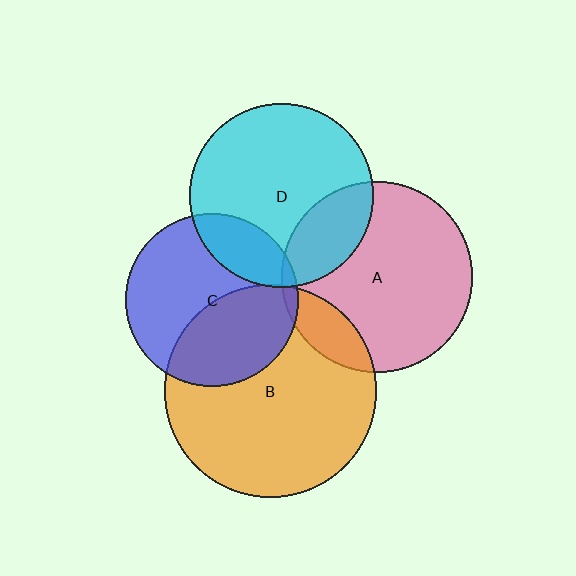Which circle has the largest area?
Circle B (orange).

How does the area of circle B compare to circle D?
Approximately 1.3 times.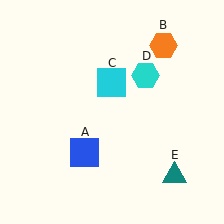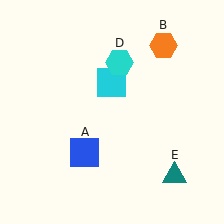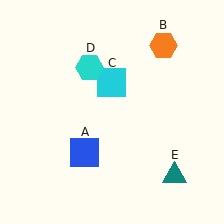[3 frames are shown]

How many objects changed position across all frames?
1 object changed position: cyan hexagon (object D).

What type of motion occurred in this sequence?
The cyan hexagon (object D) rotated counterclockwise around the center of the scene.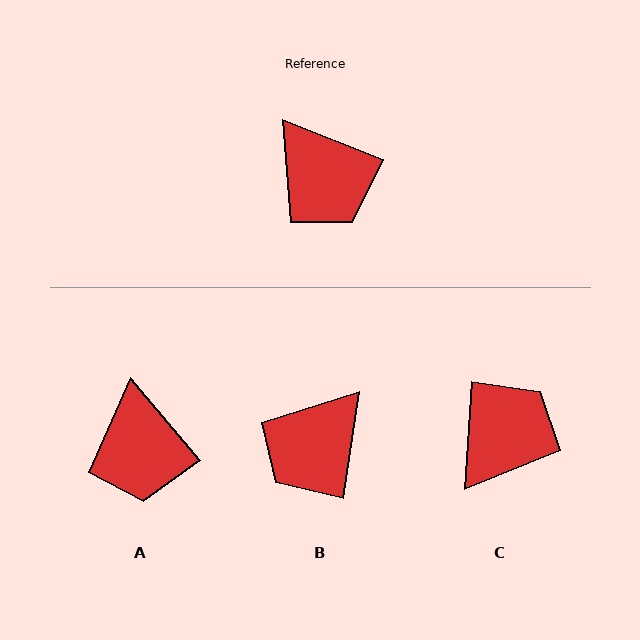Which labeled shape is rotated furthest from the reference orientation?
C, about 108 degrees away.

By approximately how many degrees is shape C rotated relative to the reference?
Approximately 108 degrees counter-clockwise.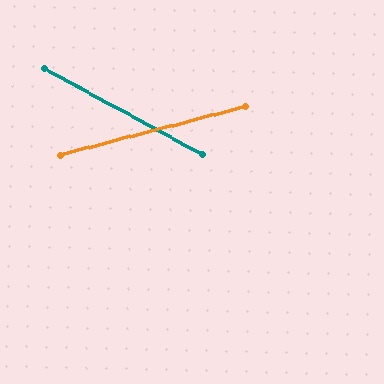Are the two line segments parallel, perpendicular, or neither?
Neither parallel nor perpendicular — they differ by about 43°.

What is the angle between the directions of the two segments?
Approximately 43 degrees.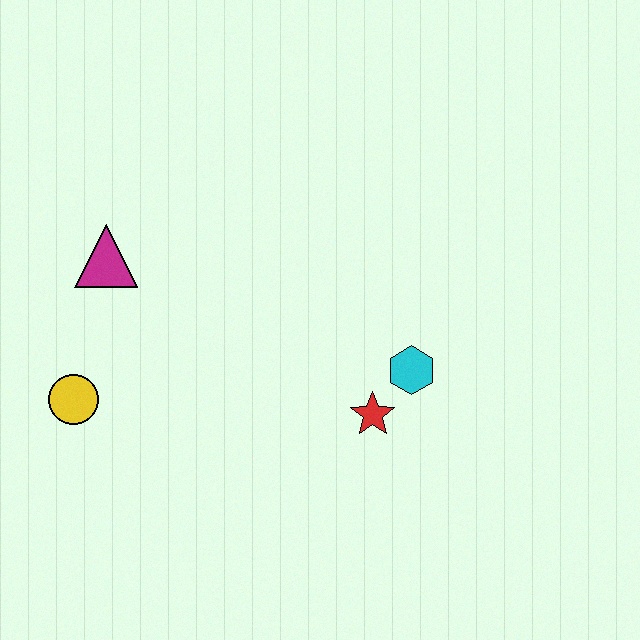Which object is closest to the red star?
The cyan hexagon is closest to the red star.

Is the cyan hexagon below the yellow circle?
No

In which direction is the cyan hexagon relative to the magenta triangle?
The cyan hexagon is to the right of the magenta triangle.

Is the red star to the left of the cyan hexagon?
Yes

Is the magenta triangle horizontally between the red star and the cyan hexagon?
No